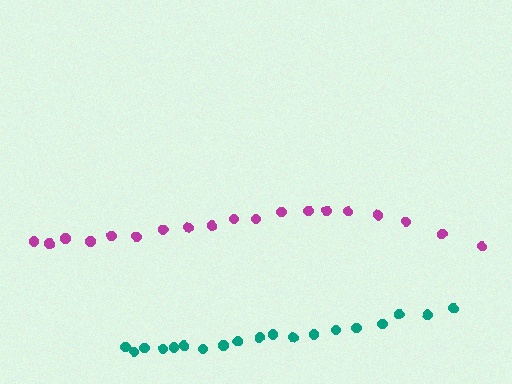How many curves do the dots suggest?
There are 2 distinct paths.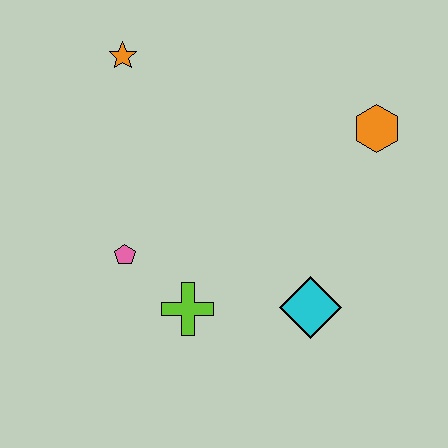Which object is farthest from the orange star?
The cyan diamond is farthest from the orange star.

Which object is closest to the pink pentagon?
The lime cross is closest to the pink pentagon.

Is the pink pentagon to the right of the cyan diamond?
No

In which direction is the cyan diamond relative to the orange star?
The cyan diamond is below the orange star.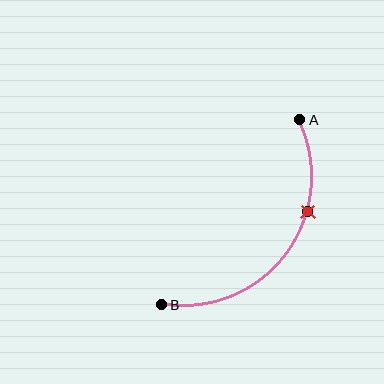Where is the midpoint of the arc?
The arc midpoint is the point on the curve farthest from the straight line joining A and B. It sits below and to the right of that line.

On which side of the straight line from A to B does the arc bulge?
The arc bulges below and to the right of the straight line connecting A and B.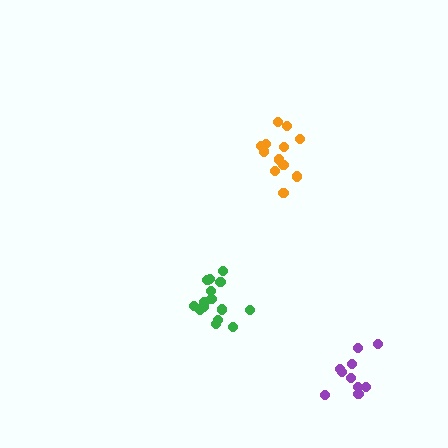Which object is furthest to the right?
The purple cluster is rightmost.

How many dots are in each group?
Group 1: 12 dots, Group 2: 15 dots, Group 3: 10 dots (37 total).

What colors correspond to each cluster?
The clusters are colored: orange, green, purple.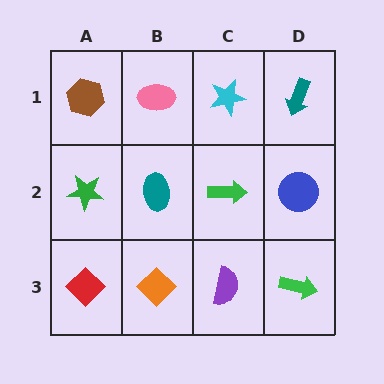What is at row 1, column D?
A teal arrow.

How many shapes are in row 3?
4 shapes.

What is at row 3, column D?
A green arrow.